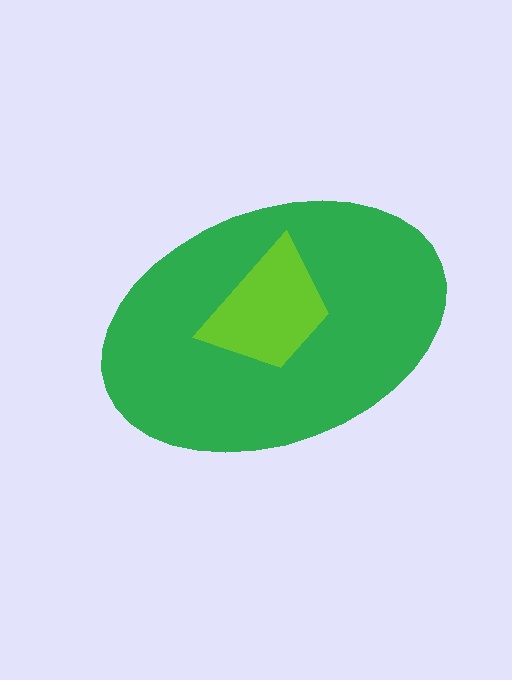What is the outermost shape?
The green ellipse.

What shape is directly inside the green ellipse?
The lime trapezoid.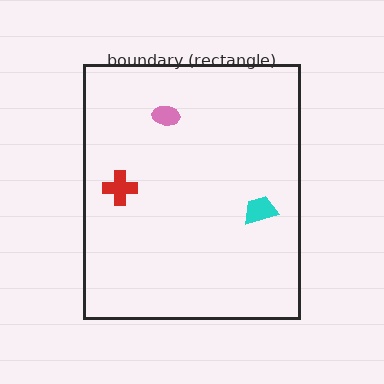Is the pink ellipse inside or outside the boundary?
Inside.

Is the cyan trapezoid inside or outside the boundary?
Inside.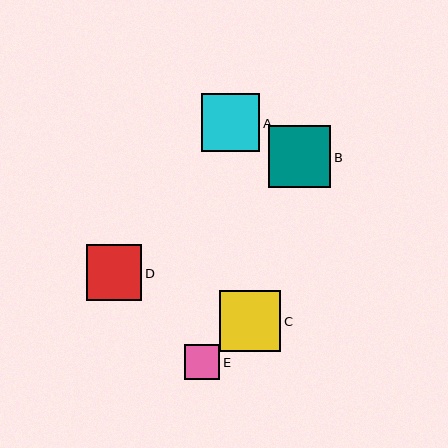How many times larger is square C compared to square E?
Square C is approximately 1.7 times the size of square E.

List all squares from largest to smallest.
From largest to smallest: B, C, A, D, E.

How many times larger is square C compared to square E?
Square C is approximately 1.7 times the size of square E.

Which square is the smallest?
Square E is the smallest with a size of approximately 35 pixels.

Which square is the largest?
Square B is the largest with a size of approximately 62 pixels.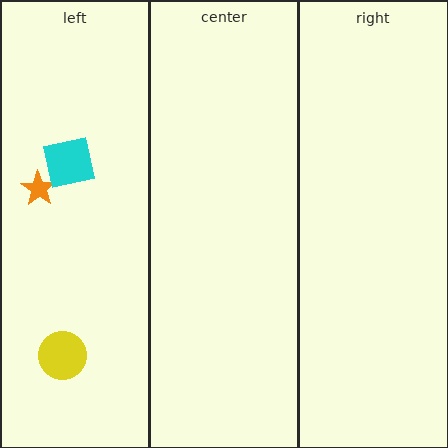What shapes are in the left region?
The orange star, the cyan square, the yellow circle.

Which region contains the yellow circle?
The left region.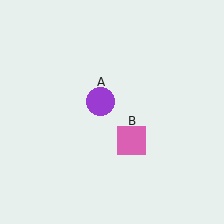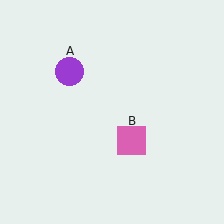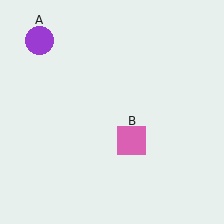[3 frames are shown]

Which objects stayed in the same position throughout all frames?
Pink square (object B) remained stationary.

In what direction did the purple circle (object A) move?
The purple circle (object A) moved up and to the left.